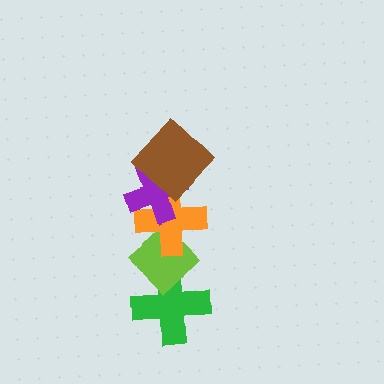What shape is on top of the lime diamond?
The orange cross is on top of the lime diamond.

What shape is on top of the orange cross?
The purple cross is on top of the orange cross.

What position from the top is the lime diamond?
The lime diamond is 4th from the top.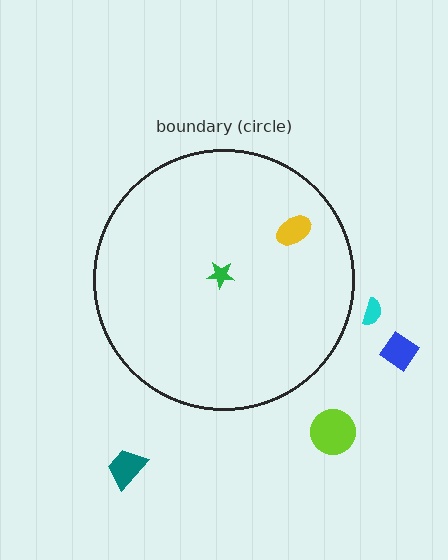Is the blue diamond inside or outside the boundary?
Outside.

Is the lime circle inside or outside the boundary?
Outside.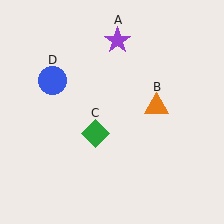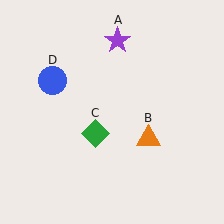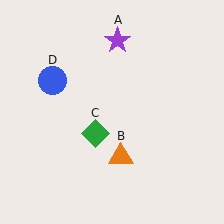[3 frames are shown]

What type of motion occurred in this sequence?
The orange triangle (object B) rotated clockwise around the center of the scene.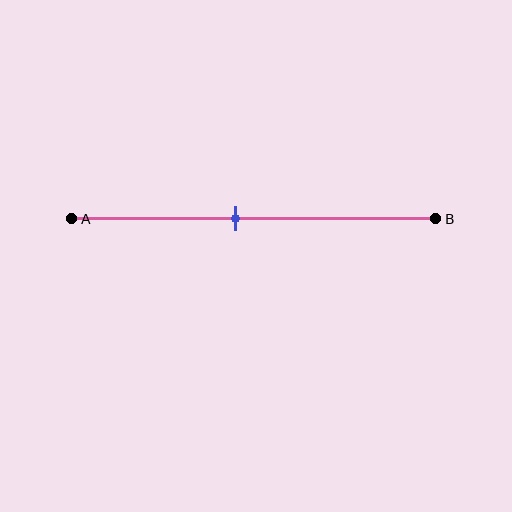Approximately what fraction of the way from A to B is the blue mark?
The blue mark is approximately 45% of the way from A to B.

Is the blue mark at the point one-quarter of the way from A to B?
No, the mark is at about 45% from A, not at the 25% one-quarter point.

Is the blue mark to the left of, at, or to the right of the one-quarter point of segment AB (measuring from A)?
The blue mark is to the right of the one-quarter point of segment AB.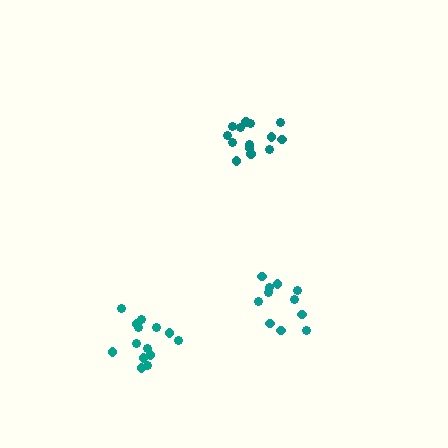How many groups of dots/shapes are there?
There are 3 groups.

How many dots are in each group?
Group 1: 14 dots, Group 2: 14 dots, Group 3: 11 dots (39 total).